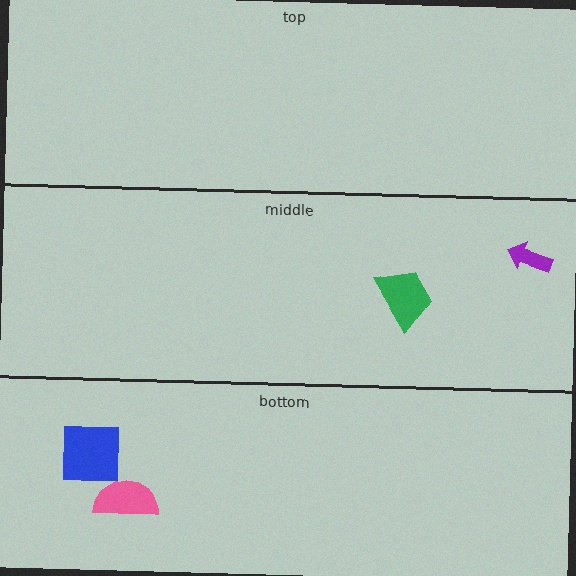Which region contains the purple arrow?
The middle region.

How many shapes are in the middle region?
2.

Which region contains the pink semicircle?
The bottom region.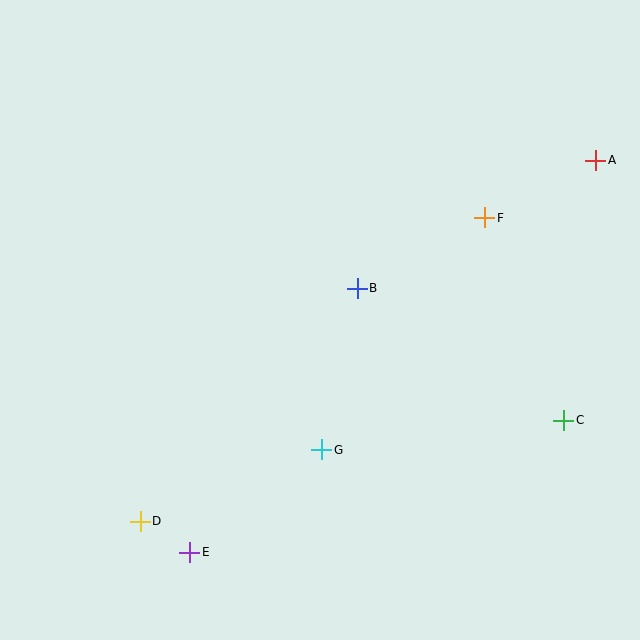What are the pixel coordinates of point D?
Point D is at (140, 521).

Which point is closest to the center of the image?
Point B at (357, 288) is closest to the center.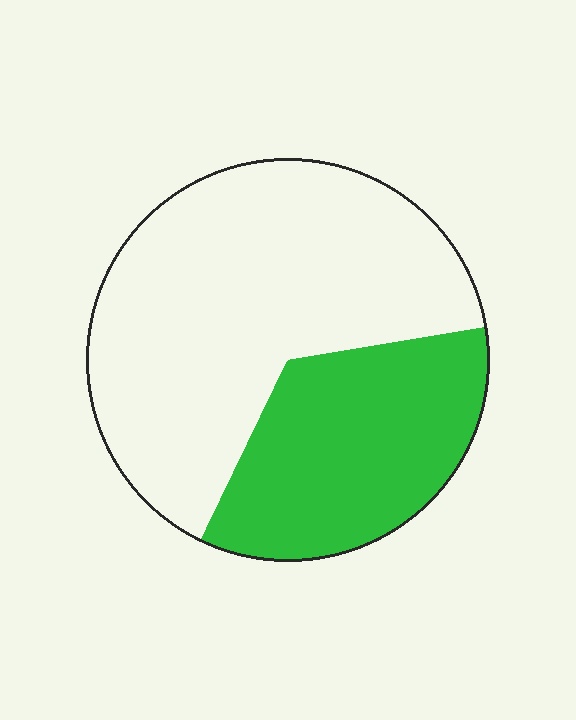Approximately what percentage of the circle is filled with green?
Approximately 35%.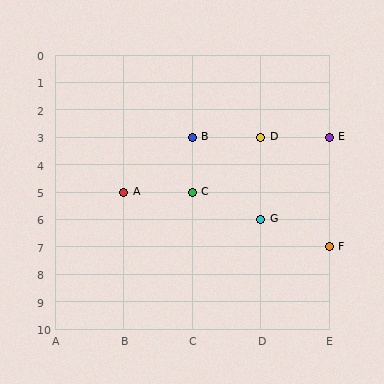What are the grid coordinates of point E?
Point E is at grid coordinates (E, 3).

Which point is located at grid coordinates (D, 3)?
Point D is at (D, 3).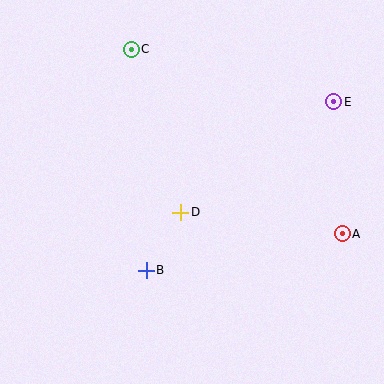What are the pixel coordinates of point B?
Point B is at (146, 270).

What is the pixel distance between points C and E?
The distance between C and E is 209 pixels.